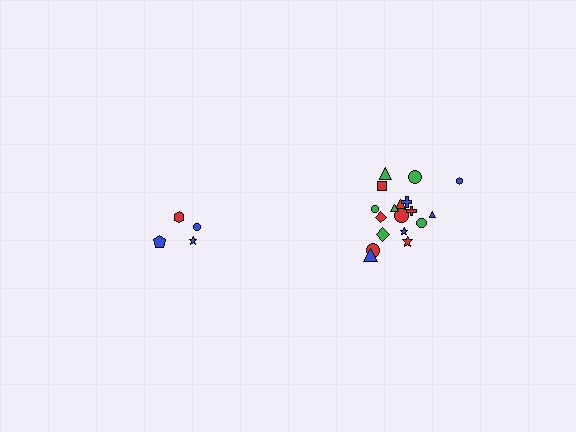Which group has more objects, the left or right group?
The right group.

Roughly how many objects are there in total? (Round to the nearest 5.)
Roughly 20 objects in total.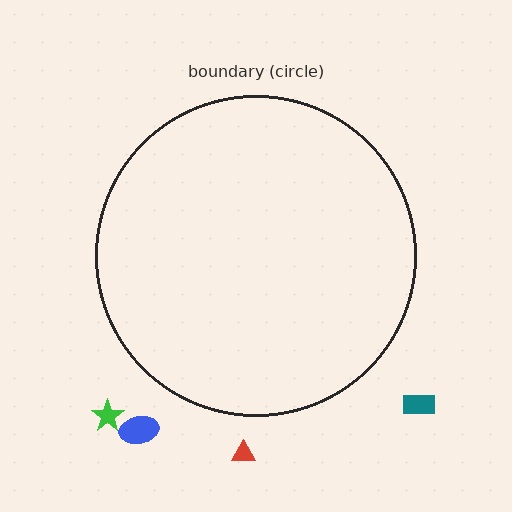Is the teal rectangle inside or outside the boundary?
Outside.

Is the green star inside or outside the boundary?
Outside.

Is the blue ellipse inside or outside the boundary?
Outside.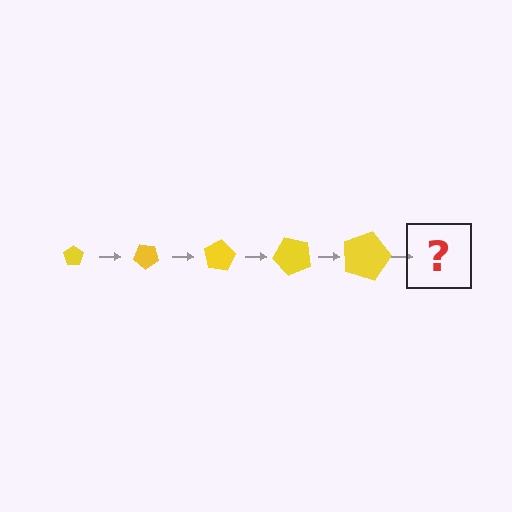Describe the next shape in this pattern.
It should be a pentagon, larger than the previous one and rotated 200 degrees from the start.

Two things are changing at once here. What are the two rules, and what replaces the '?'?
The two rules are that the pentagon grows larger each step and it rotates 40 degrees each step. The '?' should be a pentagon, larger than the previous one and rotated 200 degrees from the start.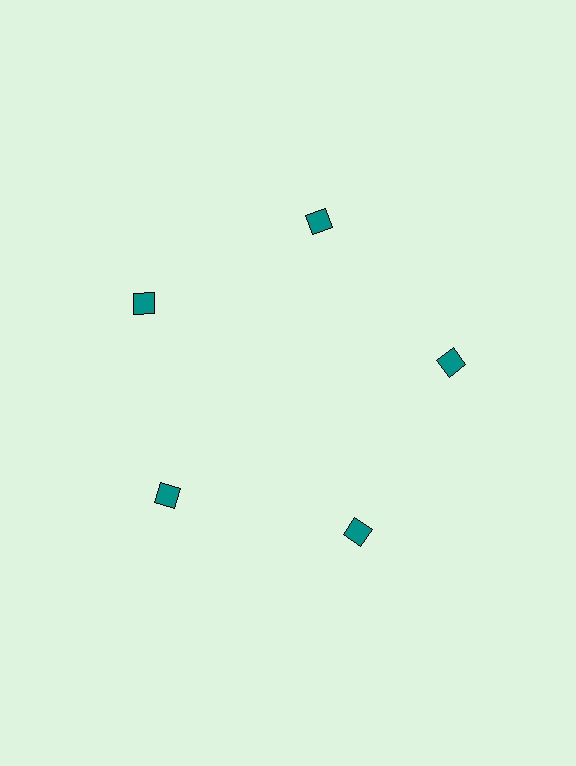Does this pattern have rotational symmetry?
Yes, this pattern has 5-fold rotational symmetry. It looks the same after rotating 72 degrees around the center.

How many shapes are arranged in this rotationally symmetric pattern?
There are 5 shapes, arranged in 5 groups of 1.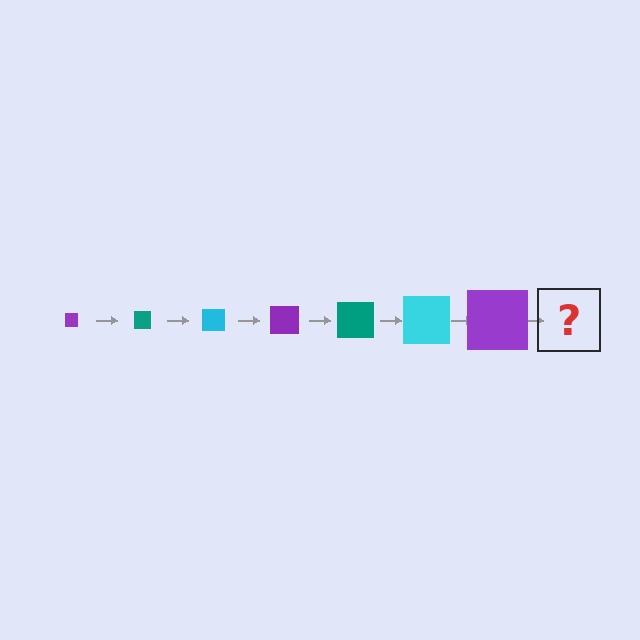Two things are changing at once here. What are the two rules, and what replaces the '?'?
The two rules are that the square grows larger each step and the color cycles through purple, teal, and cyan. The '?' should be a teal square, larger than the previous one.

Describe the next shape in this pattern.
It should be a teal square, larger than the previous one.